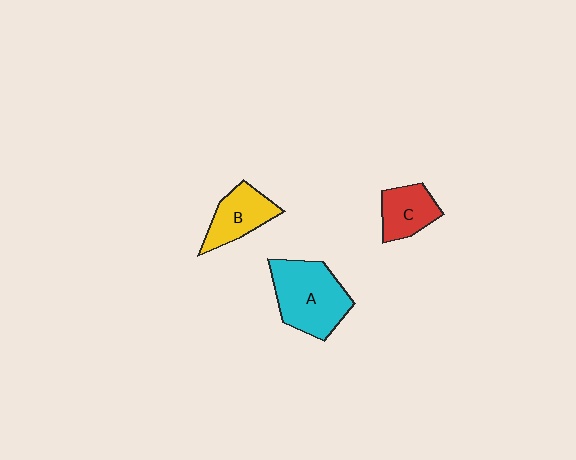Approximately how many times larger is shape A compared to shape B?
Approximately 1.6 times.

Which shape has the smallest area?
Shape C (red).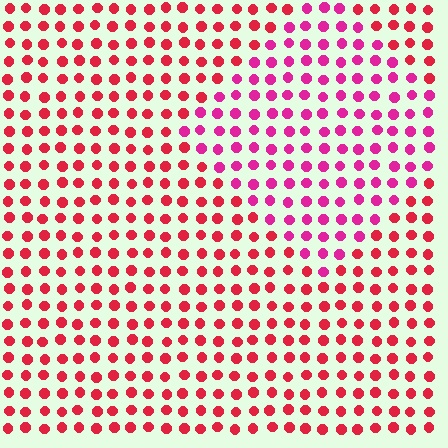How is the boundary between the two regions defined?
The boundary is defined purely by a slight shift in hue (about 30 degrees). Spacing, size, and orientation are identical on both sides.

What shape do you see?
I see a diamond.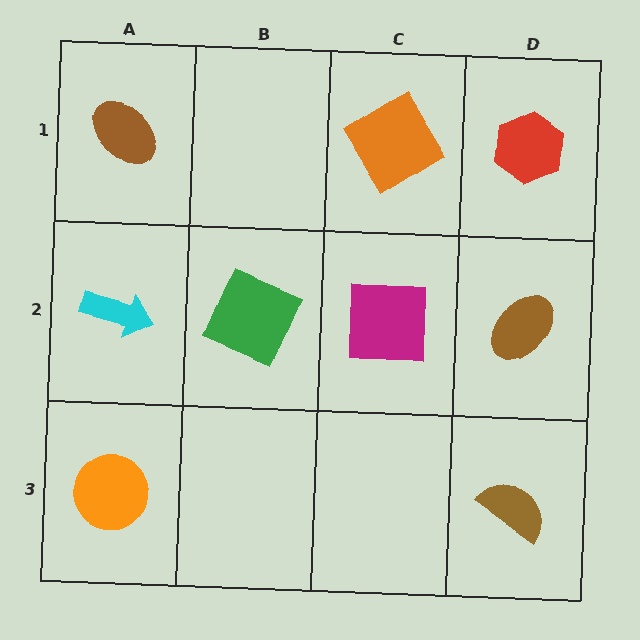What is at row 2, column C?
A magenta square.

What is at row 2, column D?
A brown ellipse.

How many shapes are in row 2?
4 shapes.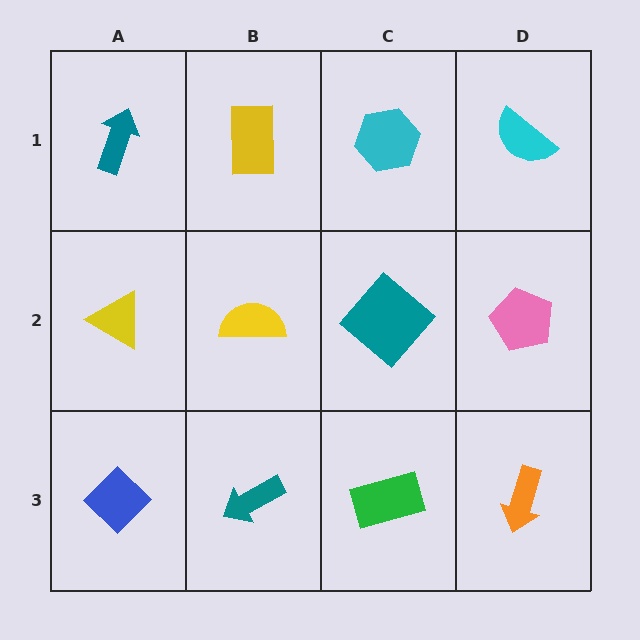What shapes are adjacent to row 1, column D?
A pink pentagon (row 2, column D), a cyan hexagon (row 1, column C).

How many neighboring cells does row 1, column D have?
2.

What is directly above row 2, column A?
A teal arrow.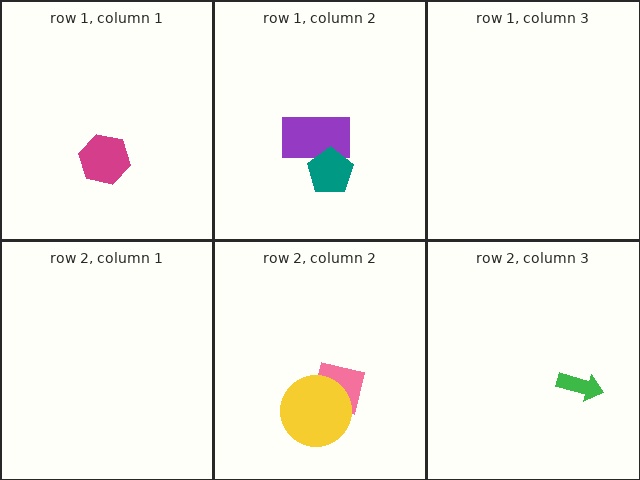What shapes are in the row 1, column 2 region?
The purple rectangle, the teal pentagon.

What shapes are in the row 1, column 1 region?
The magenta hexagon.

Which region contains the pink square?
The row 2, column 2 region.